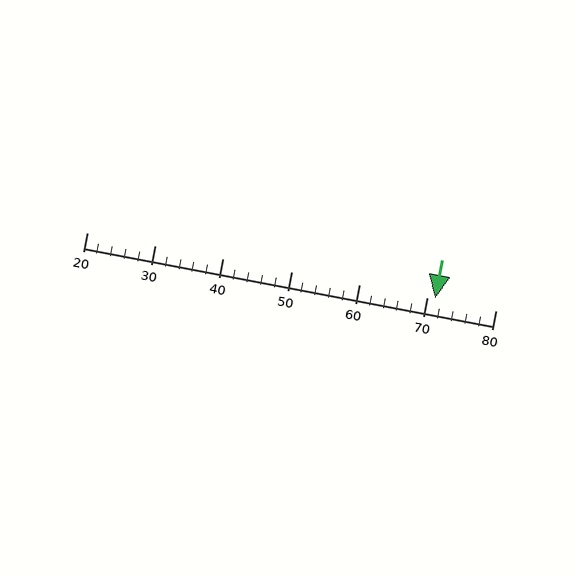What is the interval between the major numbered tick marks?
The major tick marks are spaced 10 units apart.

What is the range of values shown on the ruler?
The ruler shows values from 20 to 80.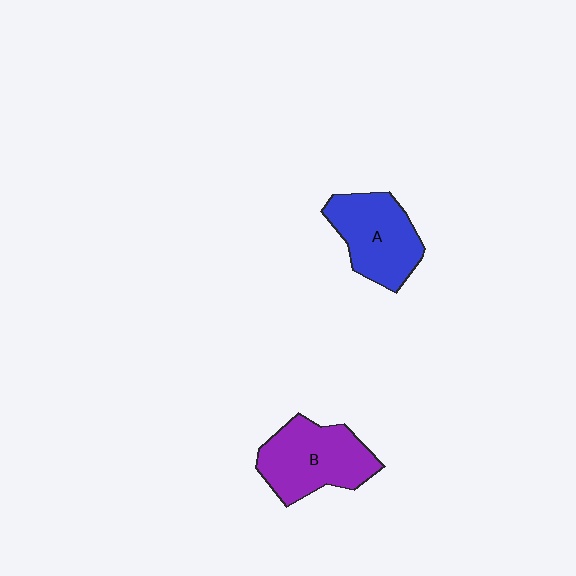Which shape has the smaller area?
Shape A (blue).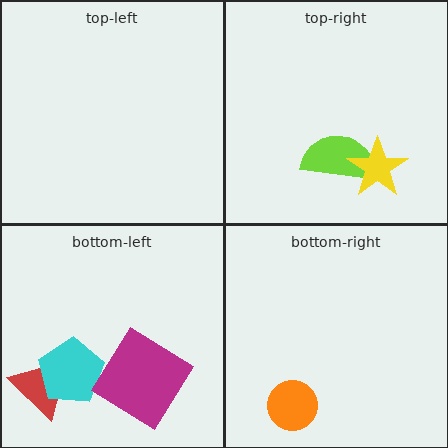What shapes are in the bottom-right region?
The orange circle.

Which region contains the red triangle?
The bottom-left region.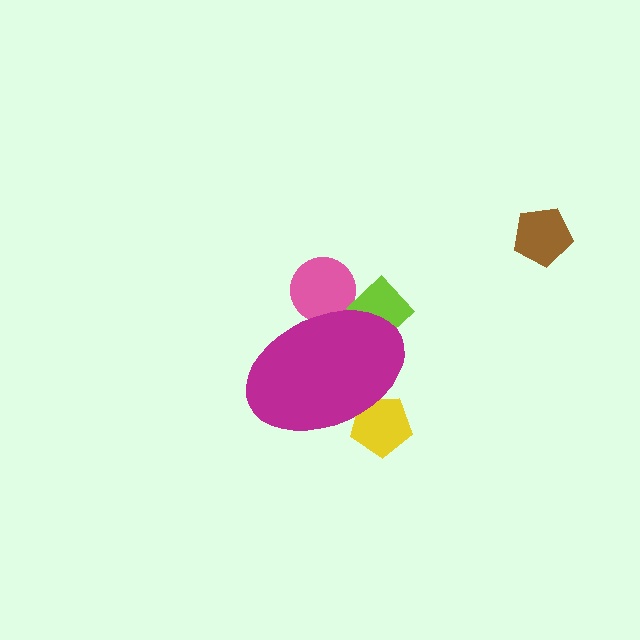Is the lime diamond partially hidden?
Yes, the lime diamond is partially hidden behind the magenta ellipse.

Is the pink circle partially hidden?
Yes, the pink circle is partially hidden behind the magenta ellipse.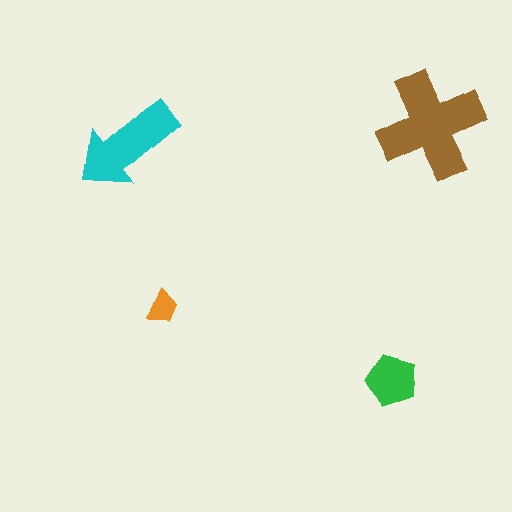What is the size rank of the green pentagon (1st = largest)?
3rd.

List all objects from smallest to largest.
The orange trapezoid, the green pentagon, the cyan arrow, the brown cross.